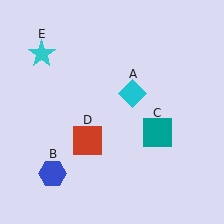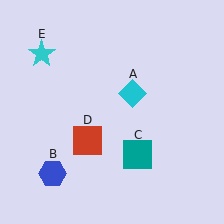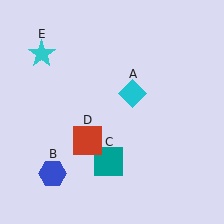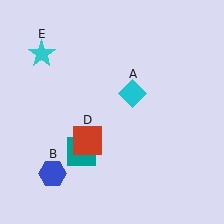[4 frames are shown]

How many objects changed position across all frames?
1 object changed position: teal square (object C).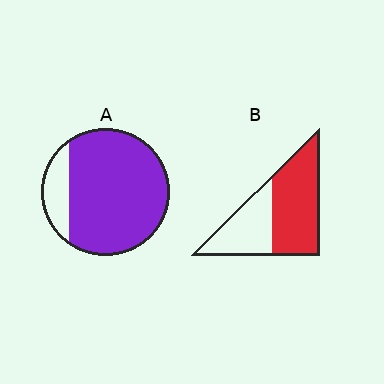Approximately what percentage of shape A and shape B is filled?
A is approximately 85% and B is approximately 60%.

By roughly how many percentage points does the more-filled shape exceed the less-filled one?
By roughly 25 percentage points (A over B).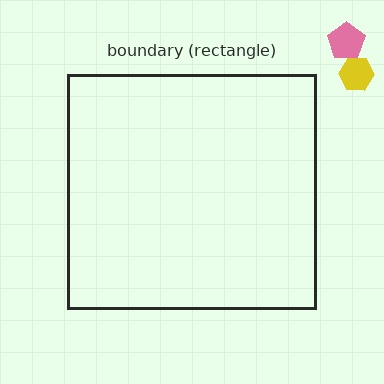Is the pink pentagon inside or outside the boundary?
Outside.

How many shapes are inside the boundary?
0 inside, 2 outside.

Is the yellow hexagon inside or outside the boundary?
Outside.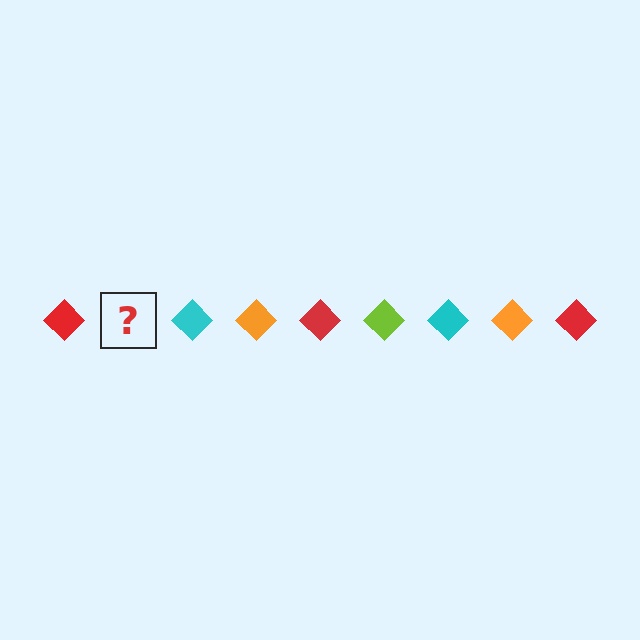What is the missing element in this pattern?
The missing element is a lime diamond.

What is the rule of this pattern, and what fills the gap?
The rule is that the pattern cycles through red, lime, cyan, orange diamonds. The gap should be filled with a lime diamond.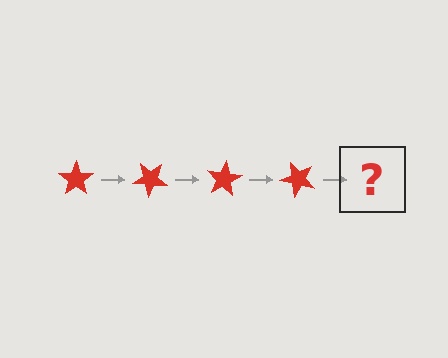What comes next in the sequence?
The next element should be a red star rotated 160 degrees.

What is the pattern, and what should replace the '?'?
The pattern is that the star rotates 40 degrees each step. The '?' should be a red star rotated 160 degrees.